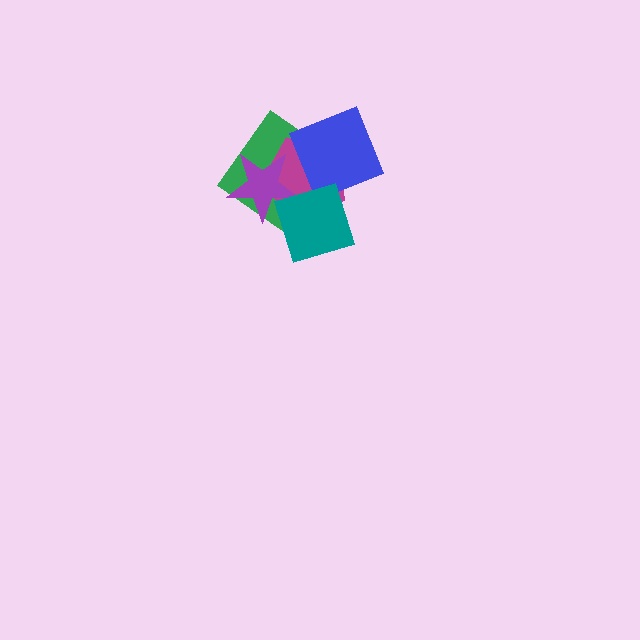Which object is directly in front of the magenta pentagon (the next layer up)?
The purple star is directly in front of the magenta pentagon.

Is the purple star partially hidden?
Yes, it is partially covered by another shape.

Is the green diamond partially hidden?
Yes, it is partially covered by another shape.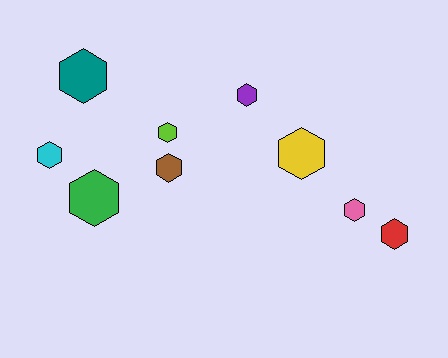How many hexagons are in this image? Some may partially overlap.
There are 9 hexagons.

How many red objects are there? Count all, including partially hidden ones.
There is 1 red object.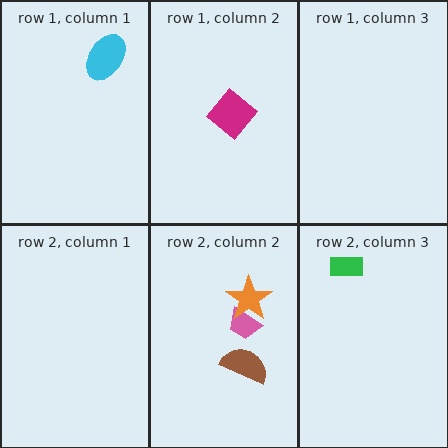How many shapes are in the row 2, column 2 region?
3.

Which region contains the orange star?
The row 2, column 2 region.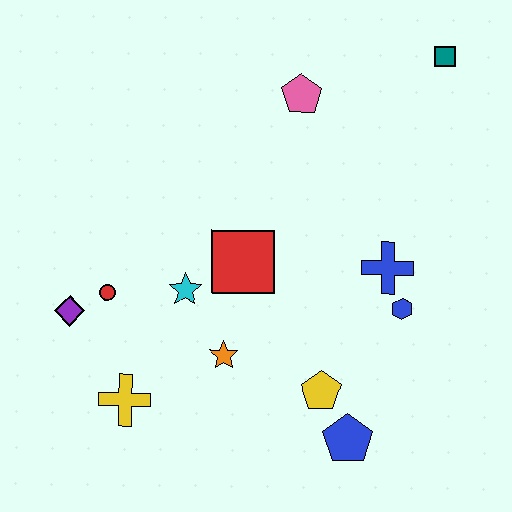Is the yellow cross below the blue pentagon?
No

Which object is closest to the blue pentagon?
The yellow pentagon is closest to the blue pentagon.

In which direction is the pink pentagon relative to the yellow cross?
The pink pentagon is above the yellow cross.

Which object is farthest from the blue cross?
The purple diamond is farthest from the blue cross.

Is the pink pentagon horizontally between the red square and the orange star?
No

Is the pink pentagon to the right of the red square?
Yes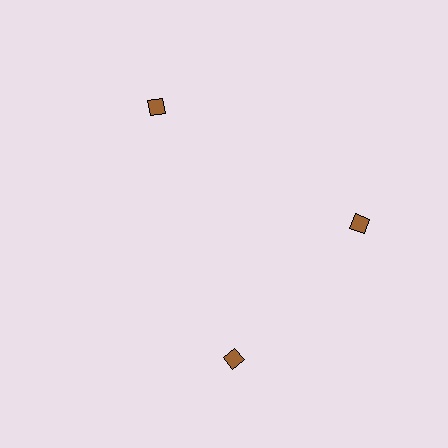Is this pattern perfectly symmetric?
No. The 3 brown diamonds are arranged in a ring, but one element near the 7 o'clock position is rotated out of alignment along the ring, breaking the 3-fold rotational symmetry.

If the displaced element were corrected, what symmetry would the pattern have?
It would have 3-fold rotational symmetry — the pattern would map onto itself every 120 degrees.